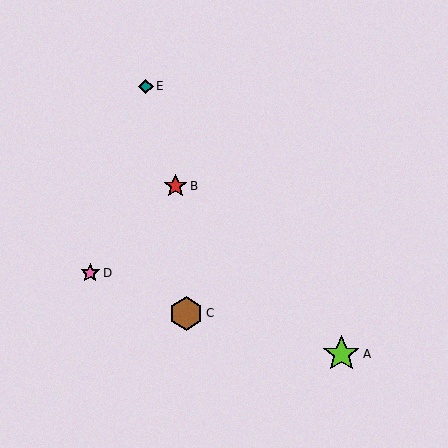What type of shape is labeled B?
Shape B is a red star.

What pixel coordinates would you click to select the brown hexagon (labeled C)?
Click at (186, 313) to select the brown hexagon C.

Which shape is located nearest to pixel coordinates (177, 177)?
The red star (labeled B) at (175, 186) is nearest to that location.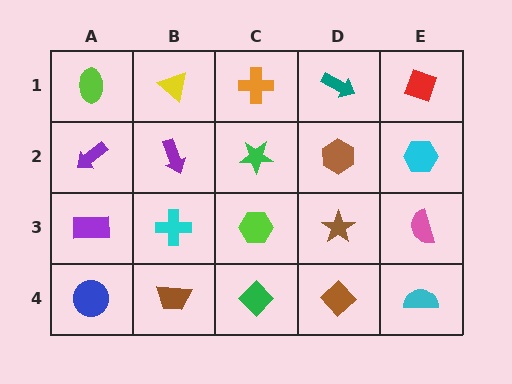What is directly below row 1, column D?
A brown hexagon.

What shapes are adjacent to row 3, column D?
A brown hexagon (row 2, column D), a brown diamond (row 4, column D), a lime hexagon (row 3, column C), a pink semicircle (row 3, column E).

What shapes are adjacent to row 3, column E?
A cyan hexagon (row 2, column E), a cyan semicircle (row 4, column E), a brown star (row 3, column D).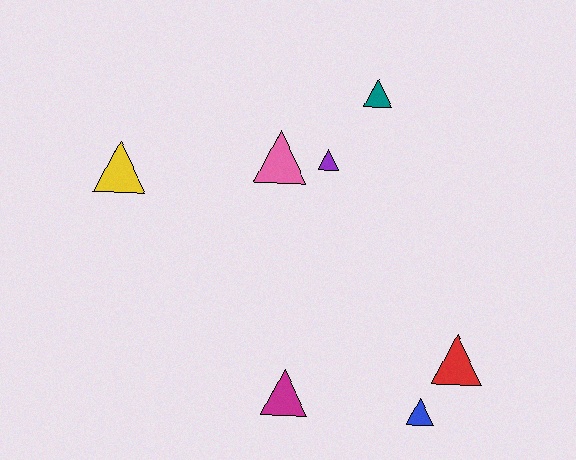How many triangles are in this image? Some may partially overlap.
There are 7 triangles.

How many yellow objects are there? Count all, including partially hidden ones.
There is 1 yellow object.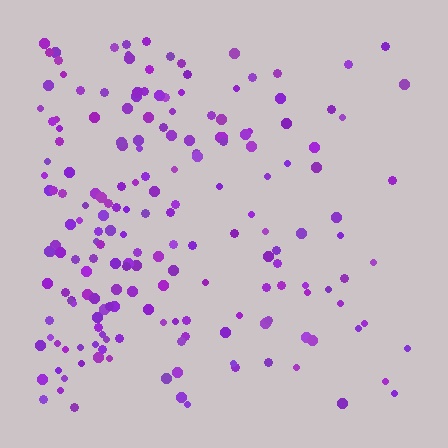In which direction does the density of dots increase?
From right to left, with the left side densest.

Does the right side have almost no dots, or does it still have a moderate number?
Still a moderate number, just noticeably fewer than the left.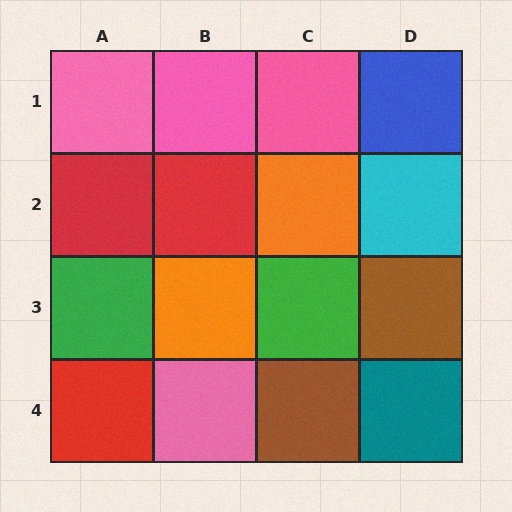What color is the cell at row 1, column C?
Pink.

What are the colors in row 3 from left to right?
Green, orange, green, brown.